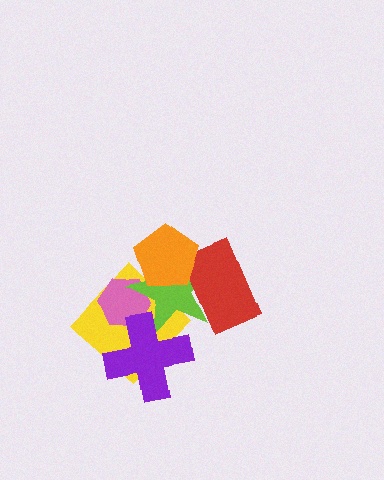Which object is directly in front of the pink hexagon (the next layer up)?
The lime star is directly in front of the pink hexagon.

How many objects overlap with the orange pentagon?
2 objects overlap with the orange pentagon.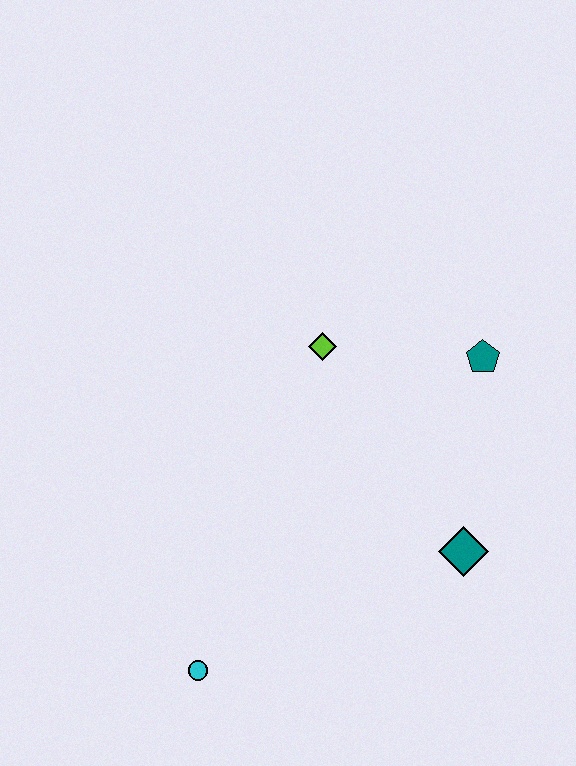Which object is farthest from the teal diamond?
The cyan circle is farthest from the teal diamond.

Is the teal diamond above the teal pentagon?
No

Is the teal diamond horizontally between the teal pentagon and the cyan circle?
Yes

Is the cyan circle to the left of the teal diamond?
Yes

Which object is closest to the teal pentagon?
The lime diamond is closest to the teal pentagon.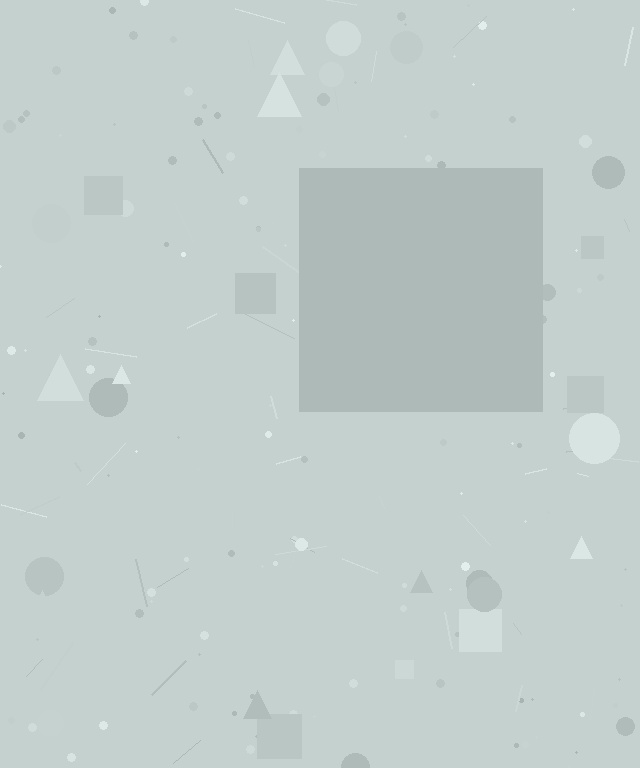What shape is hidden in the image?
A square is hidden in the image.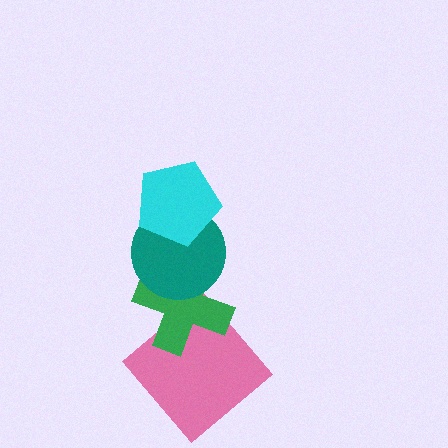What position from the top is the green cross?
The green cross is 3rd from the top.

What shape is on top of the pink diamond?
The green cross is on top of the pink diamond.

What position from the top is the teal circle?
The teal circle is 2nd from the top.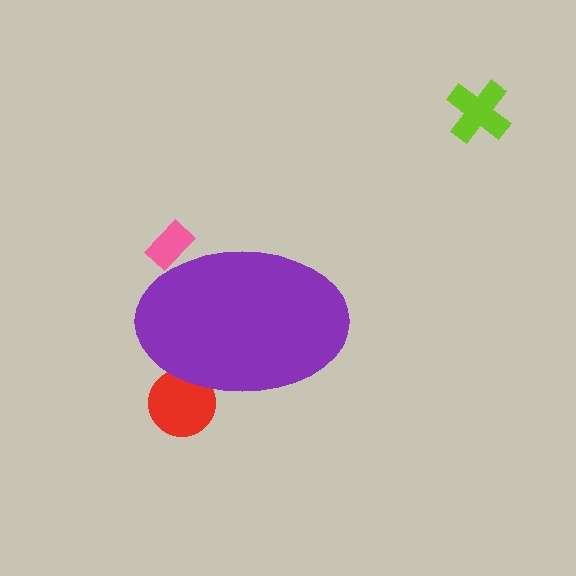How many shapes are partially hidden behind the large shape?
2 shapes are partially hidden.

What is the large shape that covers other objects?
A purple ellipse.